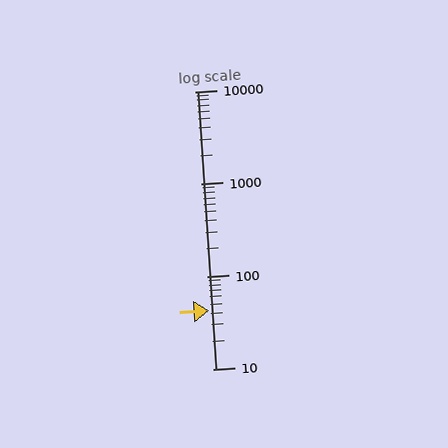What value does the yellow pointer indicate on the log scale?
The pointer indicates approximately 43.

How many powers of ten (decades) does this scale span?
The scale spans 3 decades, from 10 to 10000.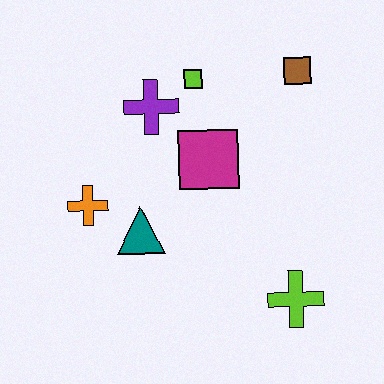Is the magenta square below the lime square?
Yes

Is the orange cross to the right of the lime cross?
No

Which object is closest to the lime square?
The purple cross is closest to the lime square.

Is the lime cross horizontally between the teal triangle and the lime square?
No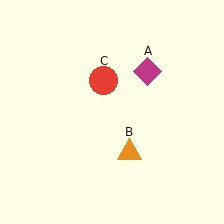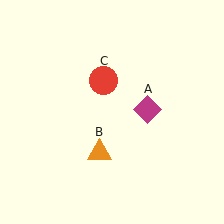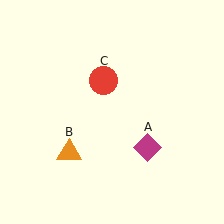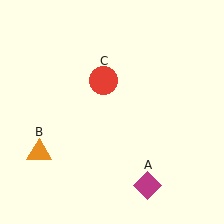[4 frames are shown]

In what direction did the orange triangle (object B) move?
The orange triangle (object B) moved left.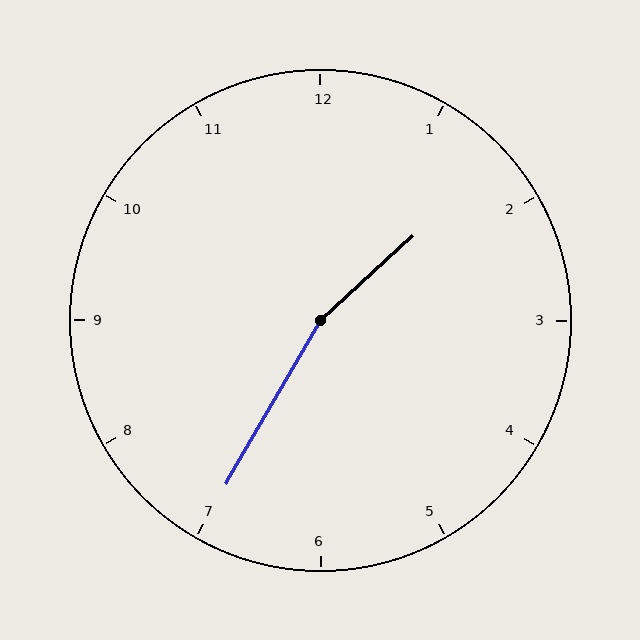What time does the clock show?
1:35.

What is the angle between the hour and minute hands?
Approximately 162 degrees.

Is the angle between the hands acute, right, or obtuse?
It is obtuse.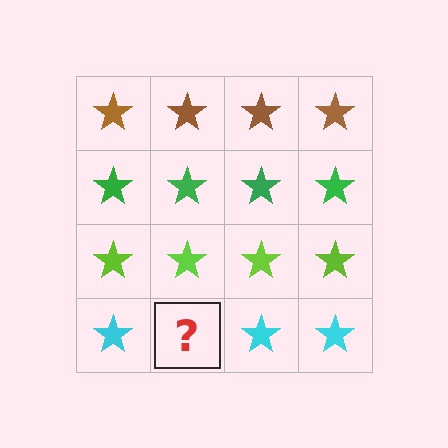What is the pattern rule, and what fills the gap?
The rule is that each row has a consistent color. The gap should be filled with a cyan star.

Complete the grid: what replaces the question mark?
The question mark should be replaced with a cyan star.